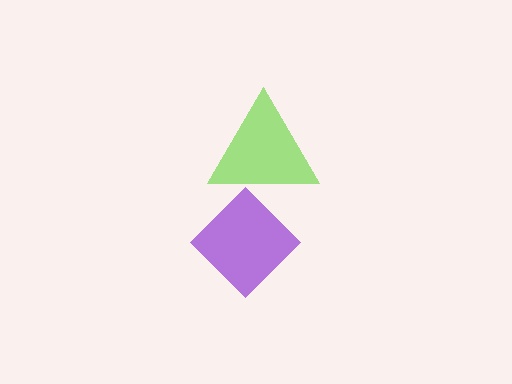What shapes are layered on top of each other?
The layered shapes are: a purple diamond, a lime triangle.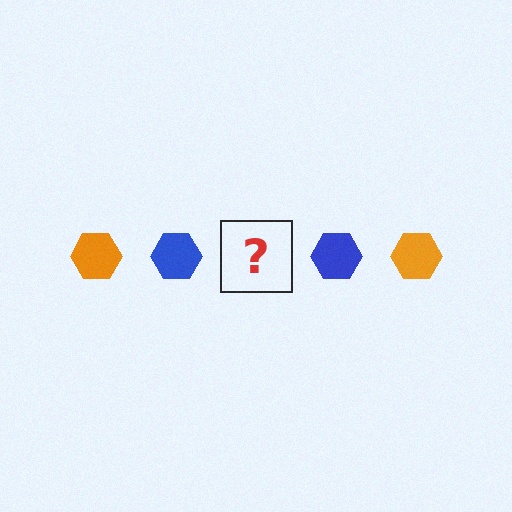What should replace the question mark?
The question mark should be replaced with an orange hexagon.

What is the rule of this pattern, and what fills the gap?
The rule is that the pattern cycles through orange, blue hexagons. The gap should be filled with an orange hexagon.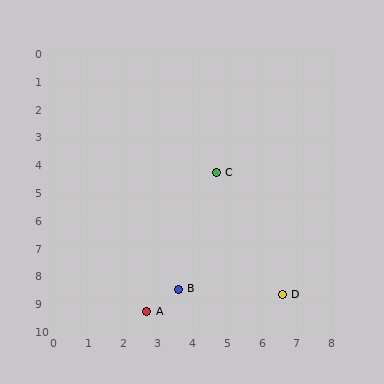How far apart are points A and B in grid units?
Points A and B are about 1.2 grid units apart.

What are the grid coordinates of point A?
Point A is at approximately (2.7, 9.3).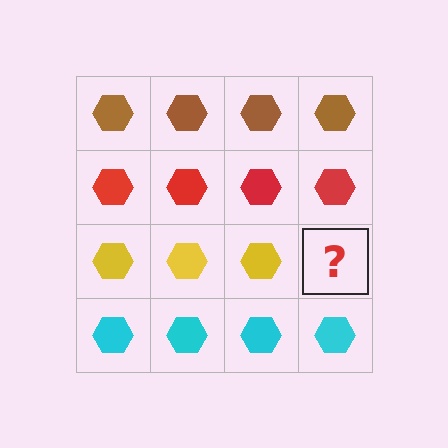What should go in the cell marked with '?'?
The missing cell should contain a yellow hexagon.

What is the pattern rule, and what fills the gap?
The rule is that each row has a consistent color. The gap should be filled with a yellow hexagon.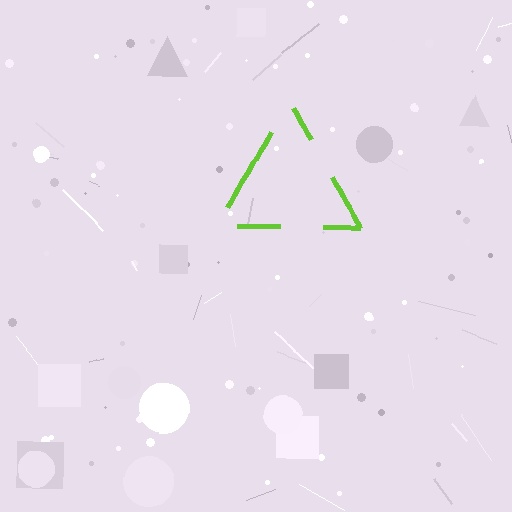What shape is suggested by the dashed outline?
The dashed outline suggests a triangle.